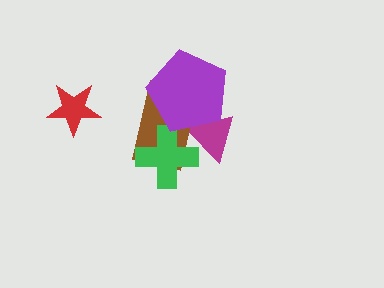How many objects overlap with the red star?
0 objects overlap with the red star.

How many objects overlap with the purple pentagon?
2 objects overlap with the purple pentagon.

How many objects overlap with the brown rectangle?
3 objects overlap with the brown rectangle.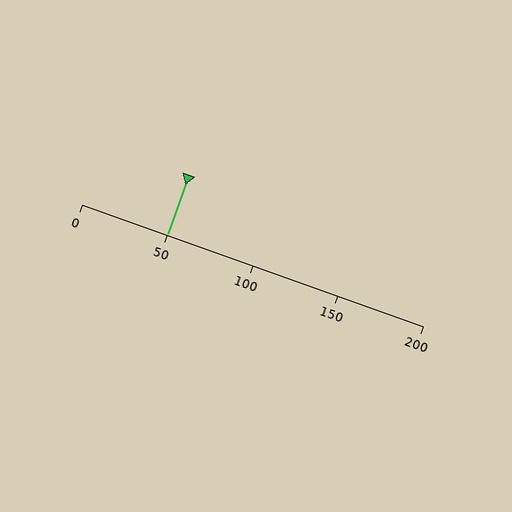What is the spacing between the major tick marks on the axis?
The major ticks are spaced 50 apart.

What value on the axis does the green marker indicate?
The marker indicates approximately 50.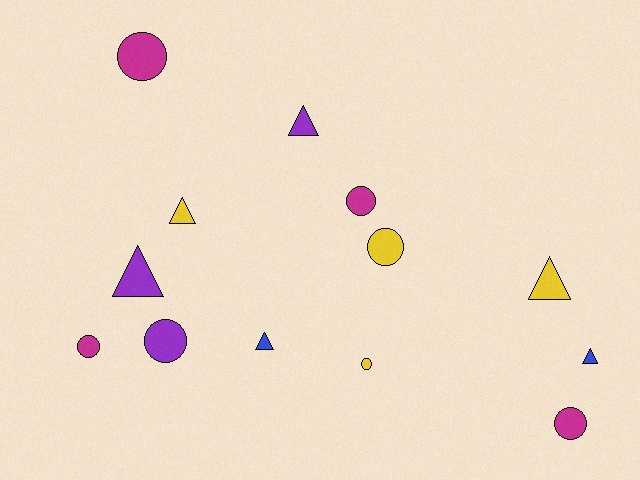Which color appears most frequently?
Magenta, with 4 objects.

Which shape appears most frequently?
Circle, with 7 objects.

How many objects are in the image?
There are 13 objects.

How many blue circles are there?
There are no blue circles.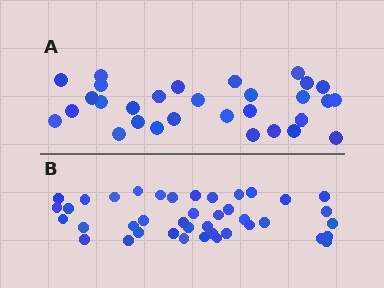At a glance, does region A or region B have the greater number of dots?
Region B (the bottom region) has more dots.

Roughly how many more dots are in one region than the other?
Region B has roughly 12 or so more dots than region A.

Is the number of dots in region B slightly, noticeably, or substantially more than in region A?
Region B has noticeably more, but not dramatically so. The ratio is roughly 1.4 to 1.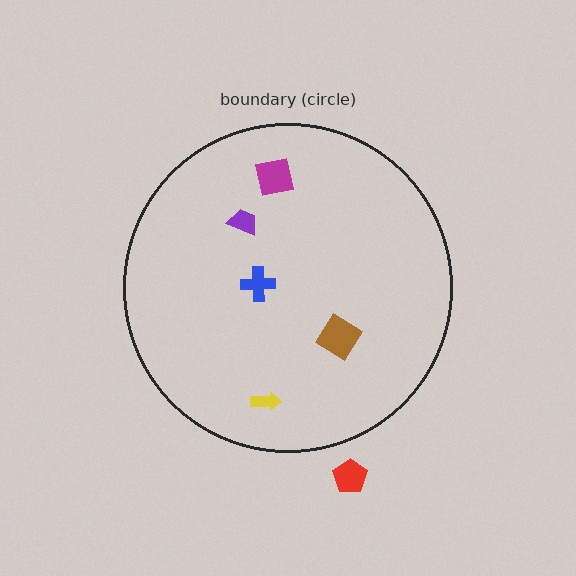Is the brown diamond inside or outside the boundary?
Inside.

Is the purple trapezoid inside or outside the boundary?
Inside.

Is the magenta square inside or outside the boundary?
Inside.